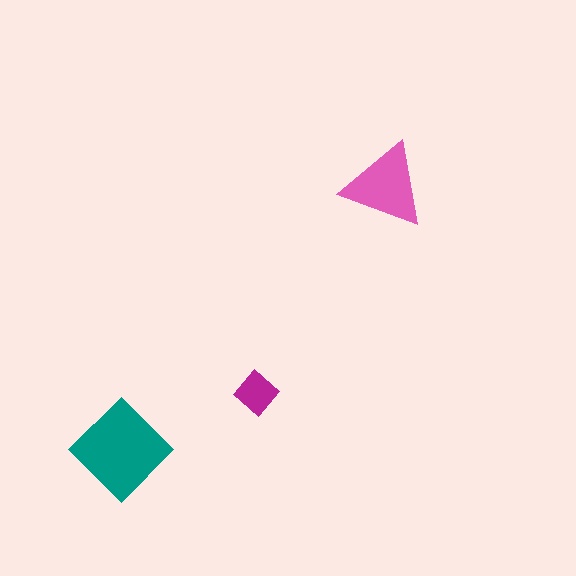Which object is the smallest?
The magenta diamond.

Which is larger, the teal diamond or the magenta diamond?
The teal diamond.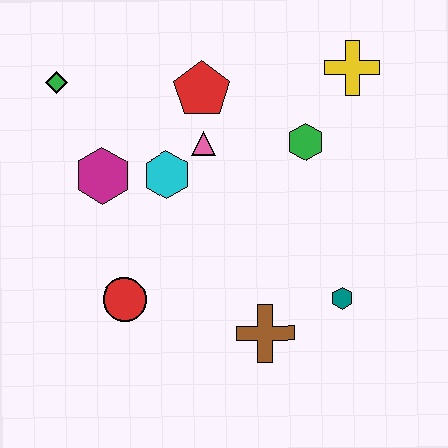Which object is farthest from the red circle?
The yellow cross is farthest from the red circle.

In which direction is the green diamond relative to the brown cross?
The green diamond is above the brown cross.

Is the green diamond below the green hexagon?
No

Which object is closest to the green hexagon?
The yellow cross is closest to the green hexagon.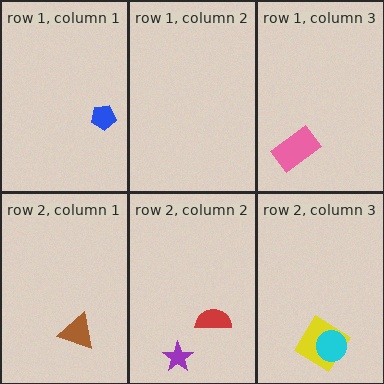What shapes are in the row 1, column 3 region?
The pink rectangle.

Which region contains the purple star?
The row 2, column 2 region.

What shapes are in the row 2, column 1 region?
The brown triangle.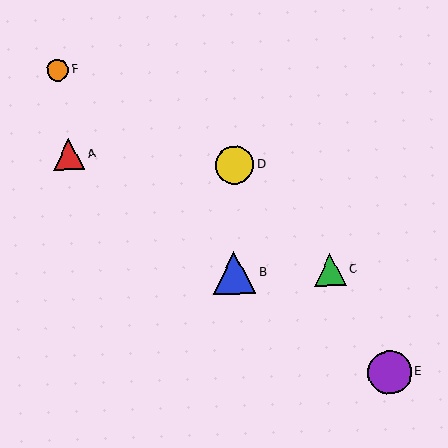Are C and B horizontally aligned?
Yes, both are at y≈270.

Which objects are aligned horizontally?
Objects B, C are aligned horizontally.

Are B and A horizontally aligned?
No, B is at y≈273 and A is at y≈154.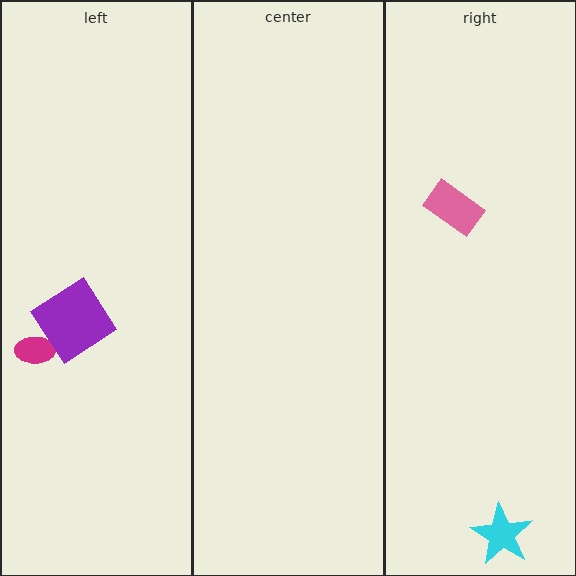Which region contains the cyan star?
The right region.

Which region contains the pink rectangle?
The right region.